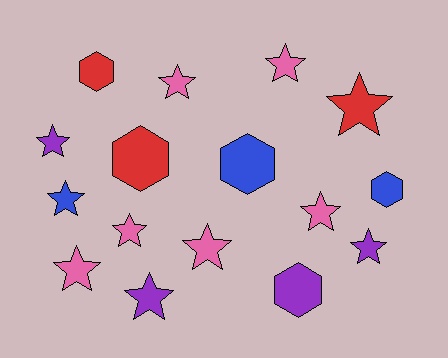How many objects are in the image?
There are 16 objects.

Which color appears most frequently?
Pink, with 6 objects.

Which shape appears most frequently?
Star, with 11 objects.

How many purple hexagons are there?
There is 1 purple hexagon.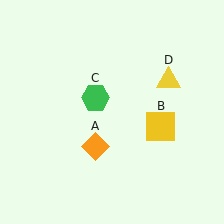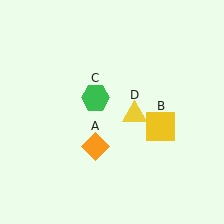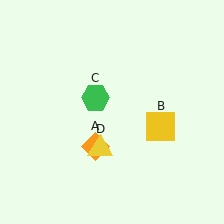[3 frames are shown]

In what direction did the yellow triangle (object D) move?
The yellow triangle (object D) moved down and to the left.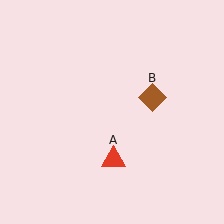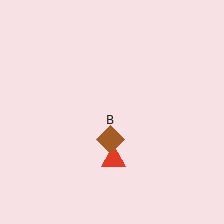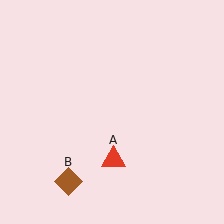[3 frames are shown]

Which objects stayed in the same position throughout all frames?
Red triangle (object A) remained stationary.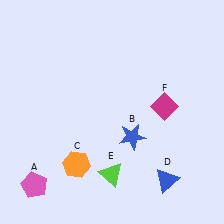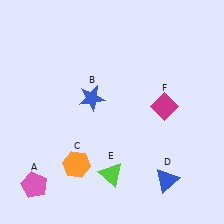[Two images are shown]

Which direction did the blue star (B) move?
The blue star (B) moved left.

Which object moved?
The blue star (B) moved left.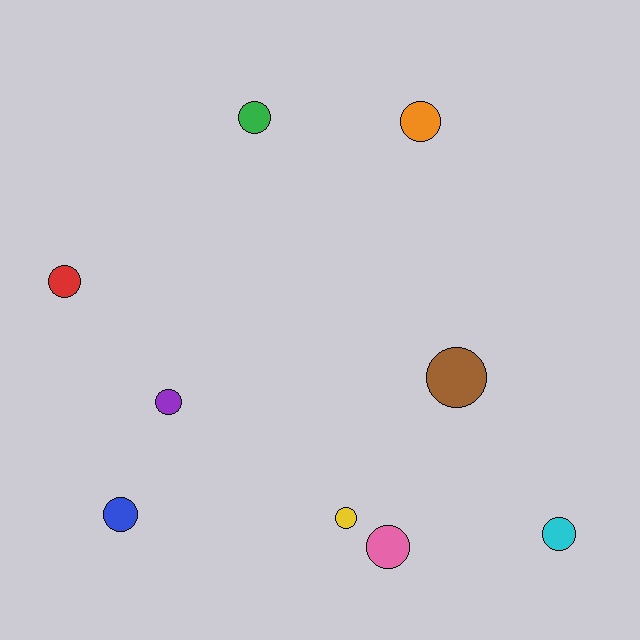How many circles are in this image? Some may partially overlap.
There are 9 circles.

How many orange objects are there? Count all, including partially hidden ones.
There is 1 orange object.